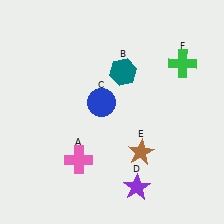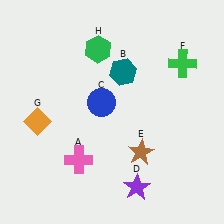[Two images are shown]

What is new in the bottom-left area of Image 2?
An orange diamond (G) was added in the bottom-left area of Image 2.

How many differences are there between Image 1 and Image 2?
There are 2 differences between the two images.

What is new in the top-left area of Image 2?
A green hexagon (H) was added in the top-left area of Image 2.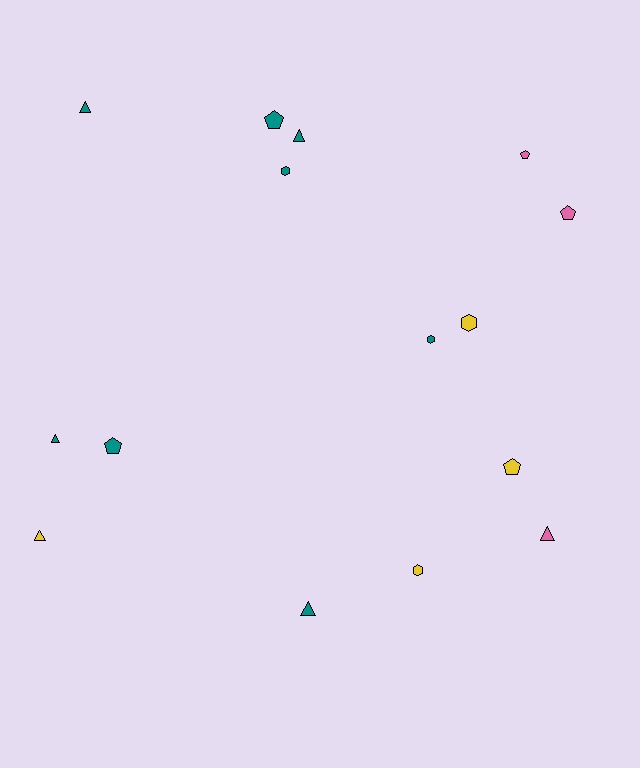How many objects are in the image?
There are 15 objects.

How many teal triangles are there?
There are 4 teal triangles.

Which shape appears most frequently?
Triangle, with 6 objects.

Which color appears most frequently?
Teal, with 8 objects.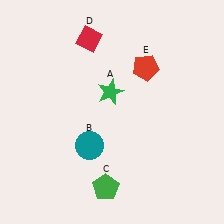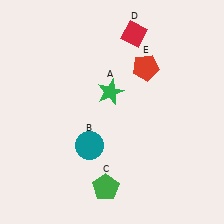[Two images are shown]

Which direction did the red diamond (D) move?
The red diamond (D) moved right.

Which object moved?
The red diamond (D) moved right.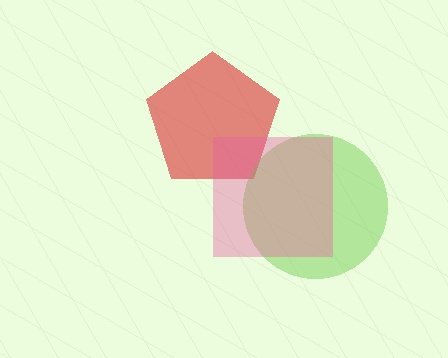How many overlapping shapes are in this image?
There are 3 overlapping shapes in the image.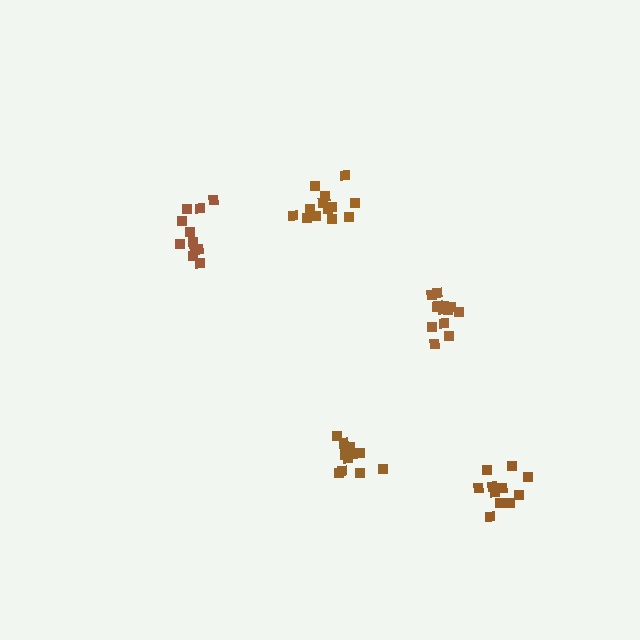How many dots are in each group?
Group 1: 11 dots, Group 2: 13 dots, Group 3: 11 dots, Group 4: 11 dots, Group 5: 13 dots (59 total).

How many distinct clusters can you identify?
There are 5 distinct clusters.